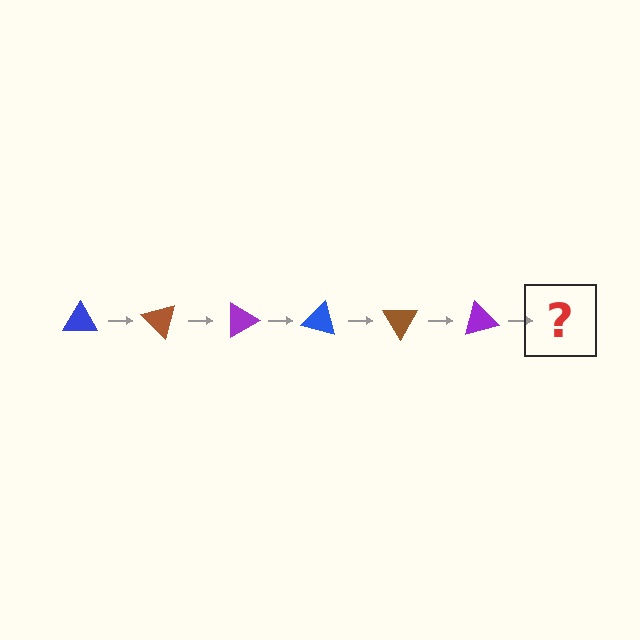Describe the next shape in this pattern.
It should be a blue triangle, rotated 270 degrees from the start.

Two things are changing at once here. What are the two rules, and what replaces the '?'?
The two rules are that it rotates 45 degrees each step and the color cycles through blue, brown, and purple. The '?' should be a blue triangle, rotated 270 degrees from the start.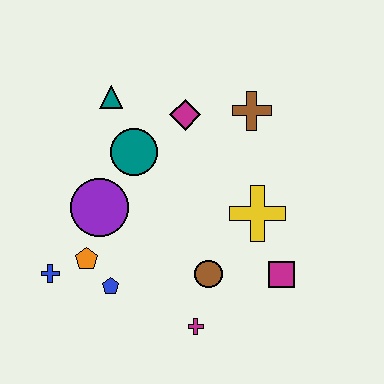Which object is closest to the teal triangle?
The teal circle is closest to the teal triangle.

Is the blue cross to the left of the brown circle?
Yes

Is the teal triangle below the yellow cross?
No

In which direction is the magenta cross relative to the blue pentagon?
The magenta cross is to the right of the blue pentagon.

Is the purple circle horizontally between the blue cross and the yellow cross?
Yes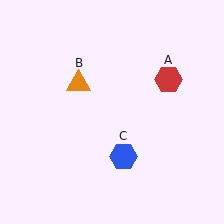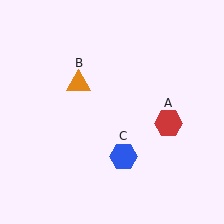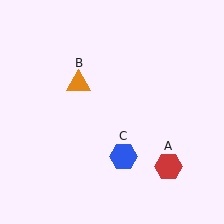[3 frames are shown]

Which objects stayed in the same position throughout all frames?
Orange triangle (object B) and blue hexagon (object C) remained stationary.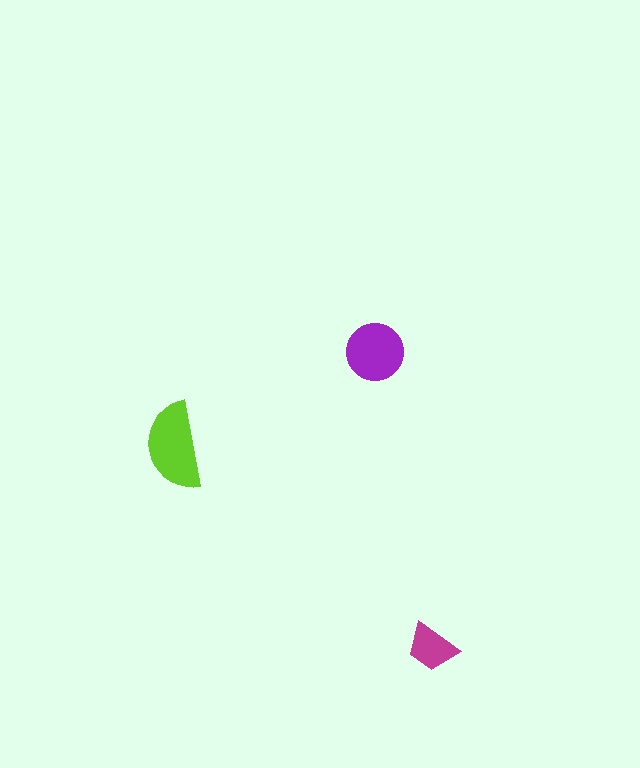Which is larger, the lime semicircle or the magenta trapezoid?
The lime semicircle.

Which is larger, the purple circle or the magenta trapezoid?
The purple circle.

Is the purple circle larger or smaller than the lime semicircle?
Smaller.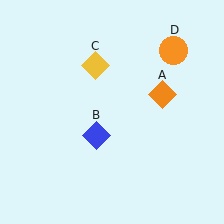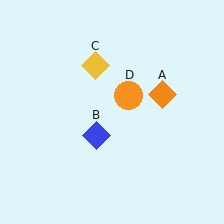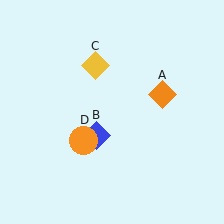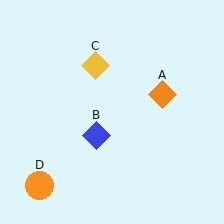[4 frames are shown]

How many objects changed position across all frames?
1 object changed position: orange circle (object D).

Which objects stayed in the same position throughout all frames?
Orange diamond (object A) and blue diamond (object B) and yellow diamond (object C) remained stationary.